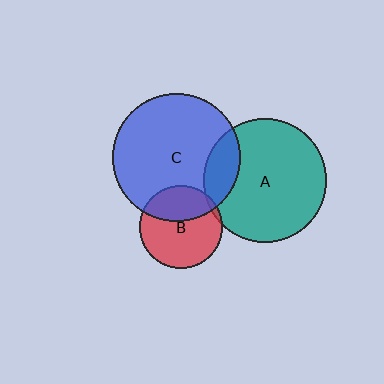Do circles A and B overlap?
Yes.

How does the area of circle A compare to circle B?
Approximately 2.2 times.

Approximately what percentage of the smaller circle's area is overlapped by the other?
Approximately 5%.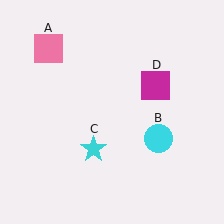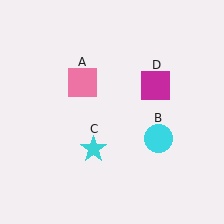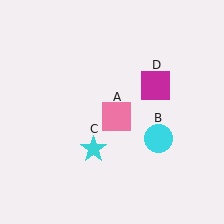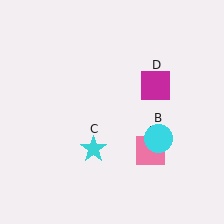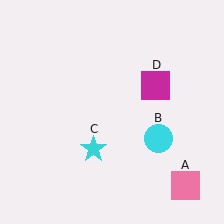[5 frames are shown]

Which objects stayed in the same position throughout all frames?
Cyan circle (object B) and cyan star (object C) and magenta square (object D) remained stationary.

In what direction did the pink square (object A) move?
The pink square (object A) moved down and to the right.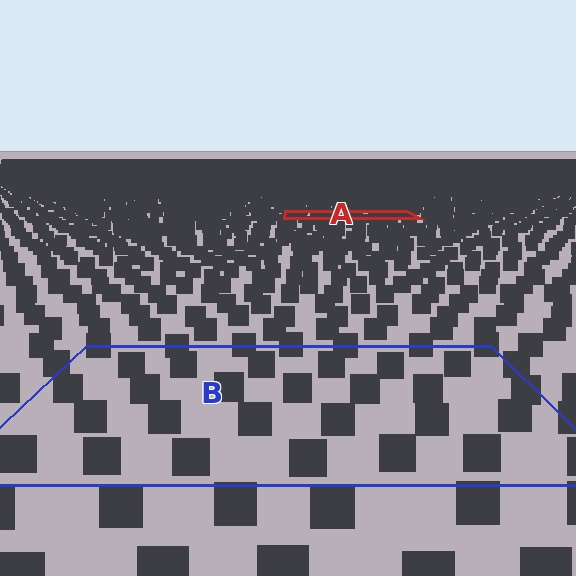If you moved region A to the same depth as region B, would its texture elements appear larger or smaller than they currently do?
They would appear larger. At a closer depth, the same texture elements are projected at a bigger on-screen size.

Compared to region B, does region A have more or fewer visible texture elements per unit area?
Region A has more texture elements per unit area — they are packed more densely because it is farther away.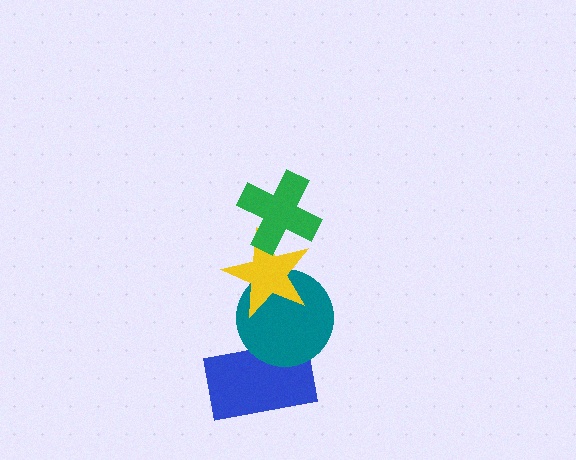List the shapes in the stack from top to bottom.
From top to bottom: the green cross, the yellow star, the teal circle, the blue rectangle.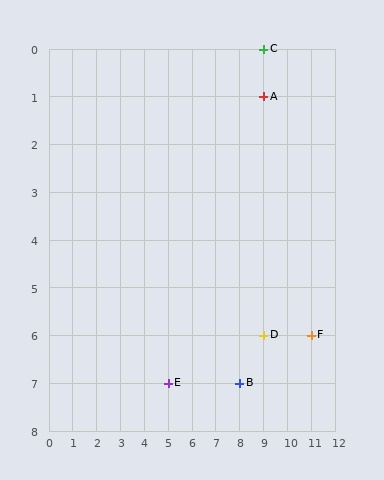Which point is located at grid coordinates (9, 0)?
Point C is at (9, 0).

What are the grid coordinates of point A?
Point A is at grid coordinates (9, 1).